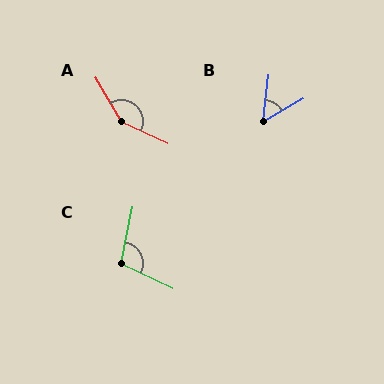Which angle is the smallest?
B, at approximately 53 degrees.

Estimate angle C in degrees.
Approximately 104 degrees.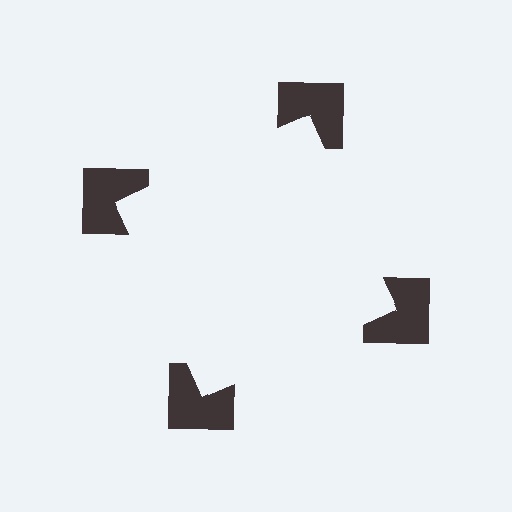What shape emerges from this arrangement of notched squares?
An illusory square — its edges are inferred from the aligned wedge cuts in the notched squares, not physically drawn.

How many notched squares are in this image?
There are 4 — one at each vertex of the illusory square.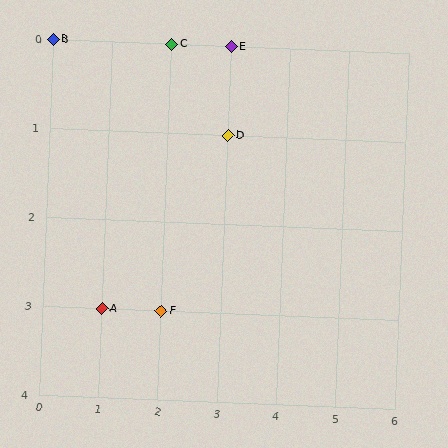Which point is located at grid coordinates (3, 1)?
Point D is at (3, 1).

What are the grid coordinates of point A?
Point A is at grid coordinates (1, 3).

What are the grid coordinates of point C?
Point C is at grid coordinates (2, 0).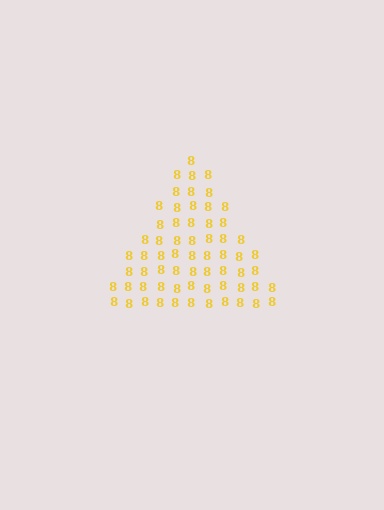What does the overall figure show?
The overall figure shows a triangle.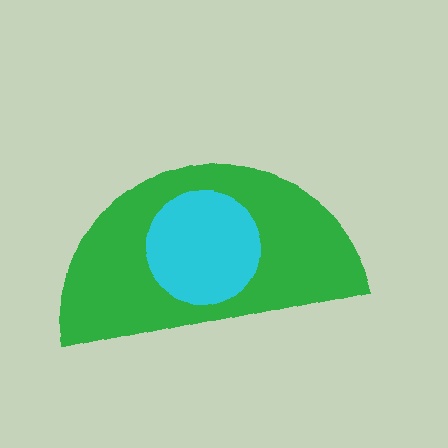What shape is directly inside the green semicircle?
The cyan circle.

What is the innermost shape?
The cyan circle.